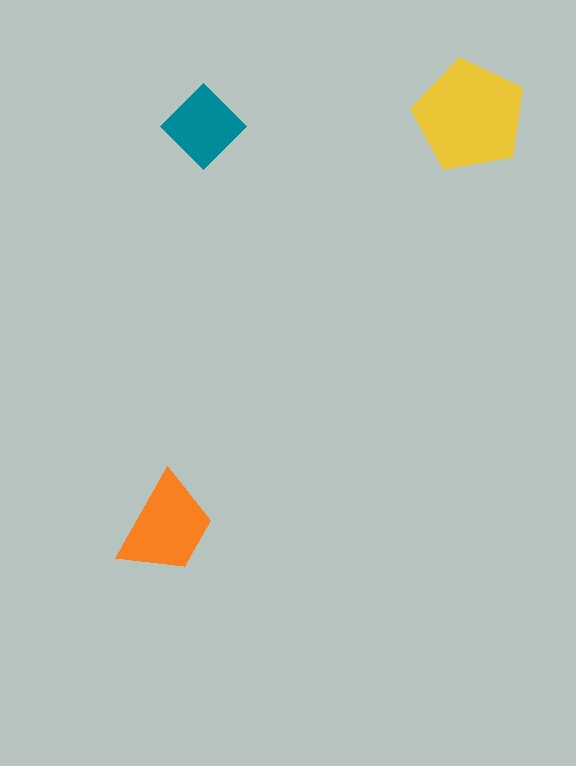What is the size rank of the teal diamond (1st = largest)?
3rd.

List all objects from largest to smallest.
The yellow pentagon, the orange trapezoid, the teal diamond.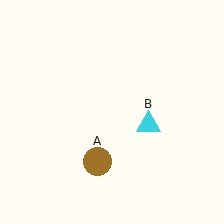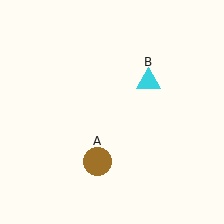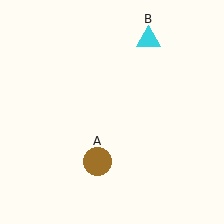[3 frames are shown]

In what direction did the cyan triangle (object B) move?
The cyan triangle (object B) moved up.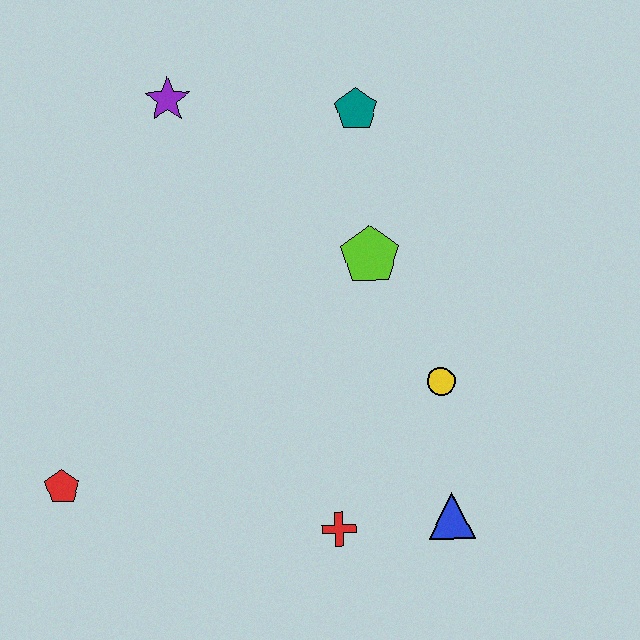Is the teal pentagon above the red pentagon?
Yes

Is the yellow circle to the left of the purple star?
No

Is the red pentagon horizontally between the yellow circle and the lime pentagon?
No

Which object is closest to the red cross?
The blue triangle is closest to the red cross.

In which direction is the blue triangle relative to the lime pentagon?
The blue triangle is below the lime pentagon.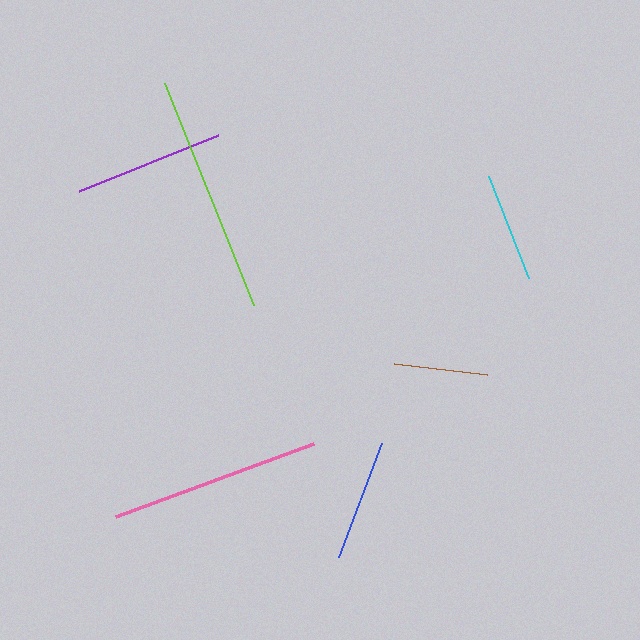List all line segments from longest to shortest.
From longest to shortest: lime, pink, purple, blue, cyan, brown.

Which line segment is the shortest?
The brown line is the shortest at approximately 94 pixels.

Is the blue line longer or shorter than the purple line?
The purple line is longer than the blue line.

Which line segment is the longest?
The lime line is the longest at approximately 239 pixels.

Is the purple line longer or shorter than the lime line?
The lime line is longer than the purple line.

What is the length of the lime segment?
The lime segment is approximately 239 pixels long.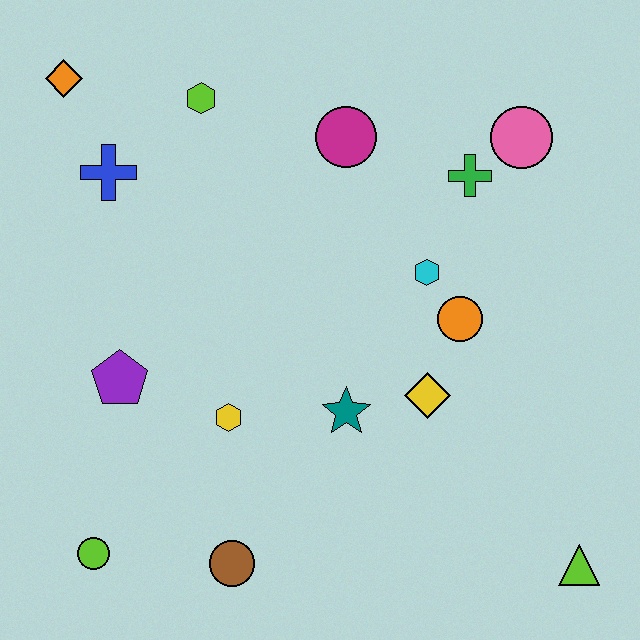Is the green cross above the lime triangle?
Yes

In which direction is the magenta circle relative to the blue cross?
The magenta circle is to the right of the blue cross.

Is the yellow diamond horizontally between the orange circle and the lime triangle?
No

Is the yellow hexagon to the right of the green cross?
No